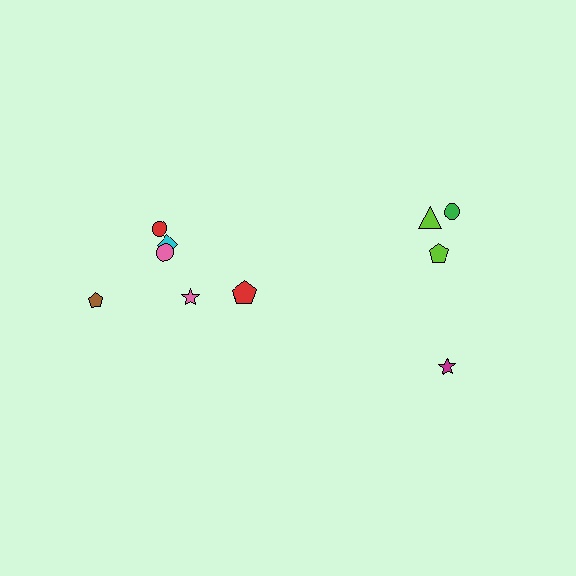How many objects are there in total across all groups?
There are 10 objects.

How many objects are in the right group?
There are 4 objects.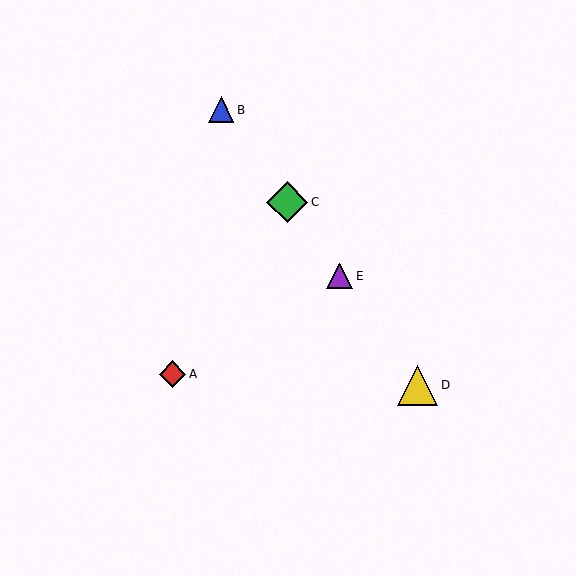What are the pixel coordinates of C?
Object C is at (287, 202).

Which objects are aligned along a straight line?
Objects B, C, D, E are aligned along a straight line.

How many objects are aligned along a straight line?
4 objects (B, C, D, E) are aligned along a straight line.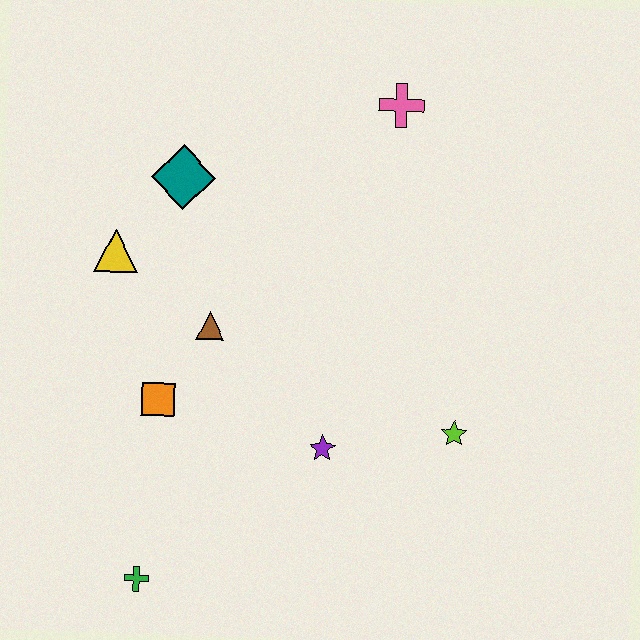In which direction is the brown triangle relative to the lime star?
The brown triangle is to the left of the lime star.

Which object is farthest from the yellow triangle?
The lime star is farthest from the yellow triangle.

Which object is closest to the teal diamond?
The yellow triangle is closest to the teal diamond.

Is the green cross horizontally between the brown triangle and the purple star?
No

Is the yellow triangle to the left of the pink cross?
Yes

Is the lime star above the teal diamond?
No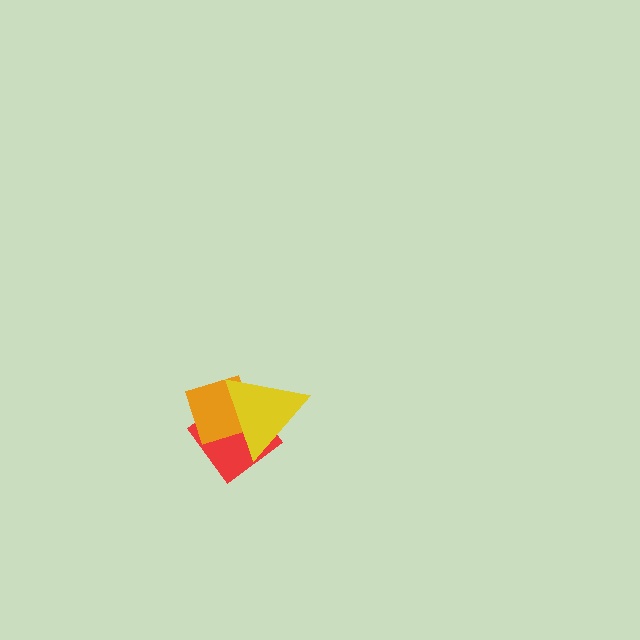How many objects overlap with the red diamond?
2 objects overlap with the red diamond.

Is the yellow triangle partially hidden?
No, no other shape covers it.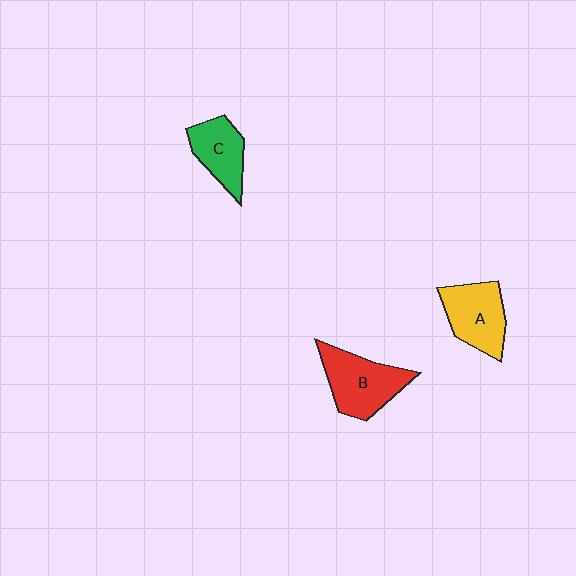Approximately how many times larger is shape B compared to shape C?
Approximately 1.4 times.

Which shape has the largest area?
Shape B (red).